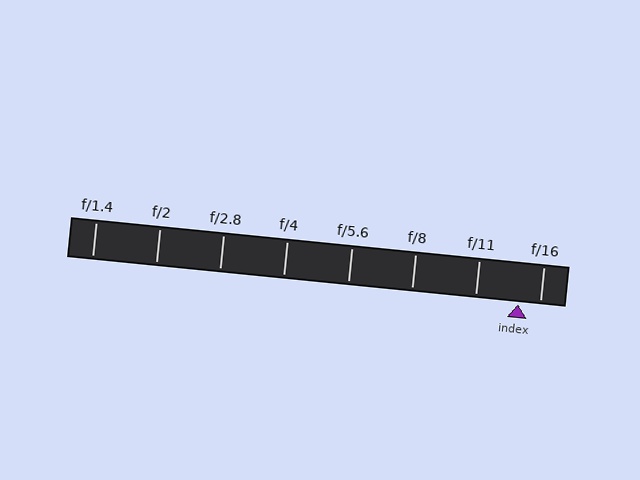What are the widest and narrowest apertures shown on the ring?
The widest aperture shown is f/1.4 and the narrowest is f/16.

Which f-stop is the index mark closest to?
The index mark is closest to f/16.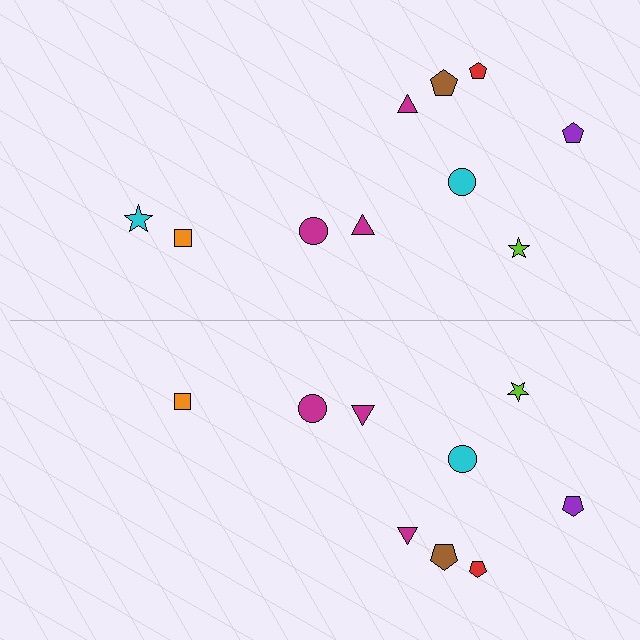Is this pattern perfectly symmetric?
No, the pattern is not perfectly symmetric. A cyan star is missing from the bottom side.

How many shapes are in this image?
There are 19 shapes in this image.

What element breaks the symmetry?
A cyan star is missing from the bottom side.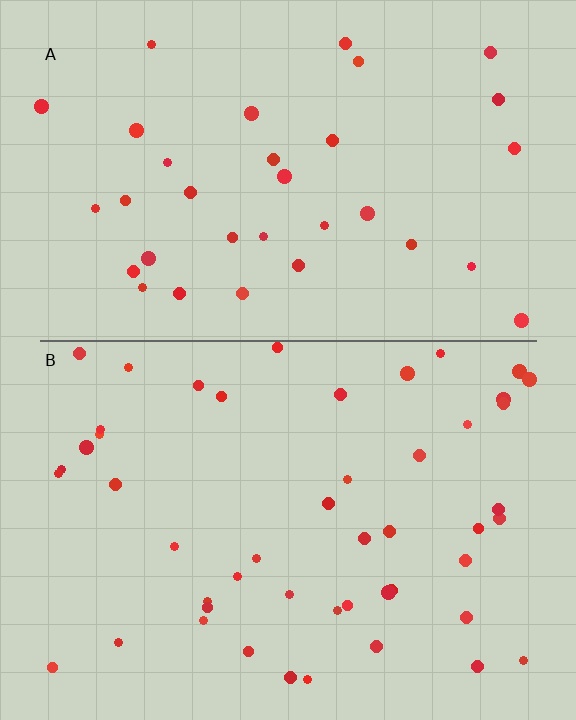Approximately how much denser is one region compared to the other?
Approximately 1.5× — region B over region A.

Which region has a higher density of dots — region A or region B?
B (the bottom).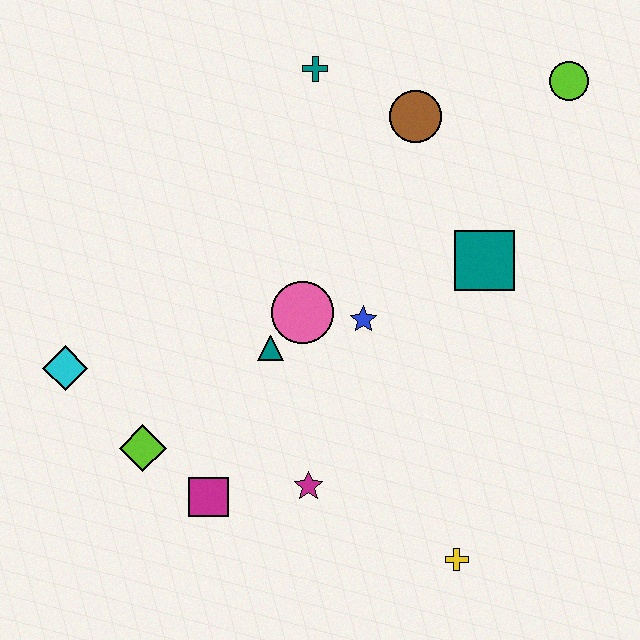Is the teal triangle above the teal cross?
No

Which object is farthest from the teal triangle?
The lime circle is farthest from the teal triangle.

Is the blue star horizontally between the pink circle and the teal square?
Yes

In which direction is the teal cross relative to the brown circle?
The teal cross is to the left of the brown circle.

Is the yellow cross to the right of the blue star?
Yes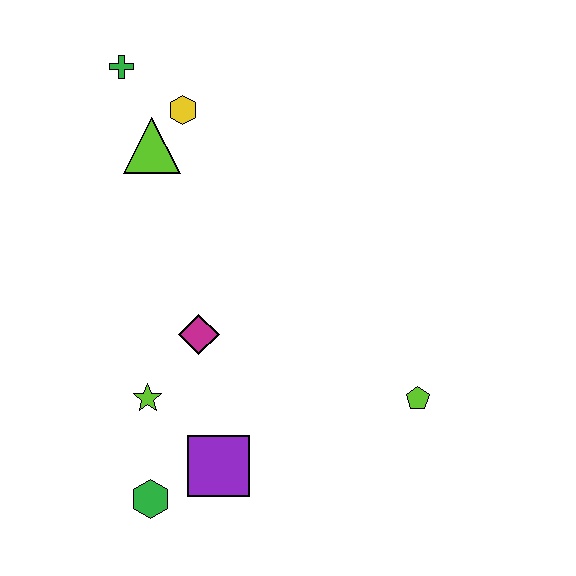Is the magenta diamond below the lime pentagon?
No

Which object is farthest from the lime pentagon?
The green cross is farthest from the lime pentagon.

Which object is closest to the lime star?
The magenta diamond is closest to the lime star.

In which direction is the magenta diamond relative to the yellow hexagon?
The magenta diamond is below the yellow hexagon.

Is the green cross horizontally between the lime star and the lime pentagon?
No